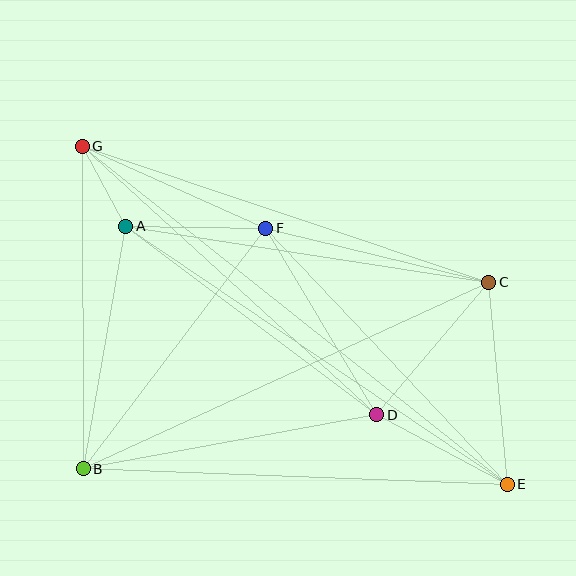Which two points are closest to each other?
Points A and G are closest to each other.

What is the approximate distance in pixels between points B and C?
The distance between B and C is approximately 447 pixels.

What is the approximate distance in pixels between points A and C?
The distance between A and C is approximately 368 pixels.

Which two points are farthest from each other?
Points E and G are farthest from each other.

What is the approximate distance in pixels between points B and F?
The distance between B and F is approximately 302 pixels.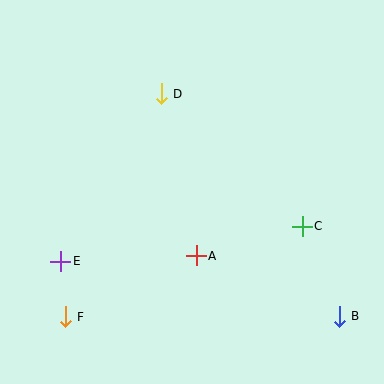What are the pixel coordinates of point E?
Point E is at (61, 261).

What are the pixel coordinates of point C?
Point C is at (302, 226).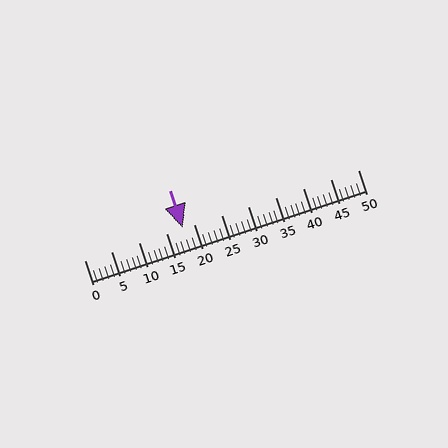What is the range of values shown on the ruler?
The ruler shows values from 0 to 50.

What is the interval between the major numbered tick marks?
The major tick marks are spaced 5 units apart.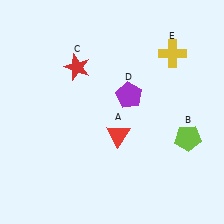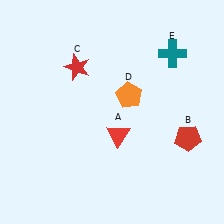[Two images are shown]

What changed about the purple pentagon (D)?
In Image 1, D is purple. In Image 2, it changed to orange.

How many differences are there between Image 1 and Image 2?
There are 3 differences between the two images.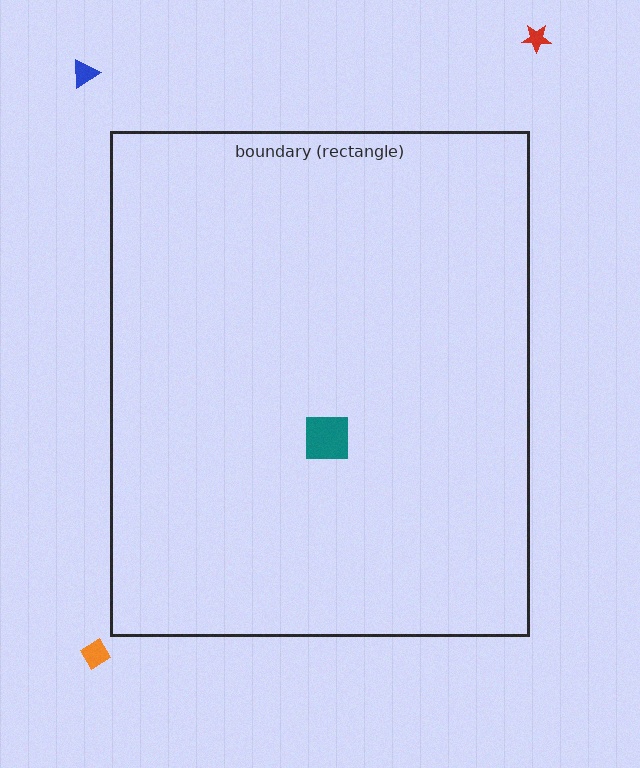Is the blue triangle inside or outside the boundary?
Outside.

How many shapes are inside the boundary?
1 inside, 3 outside.